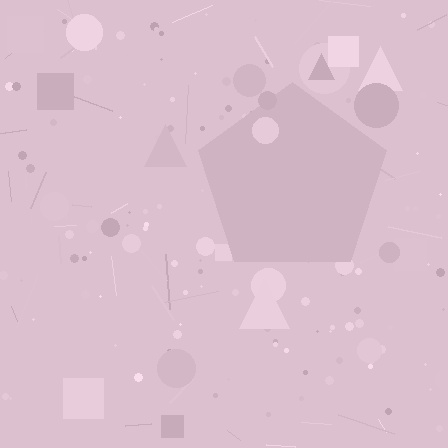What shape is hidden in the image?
A pentagon is hidden in the image.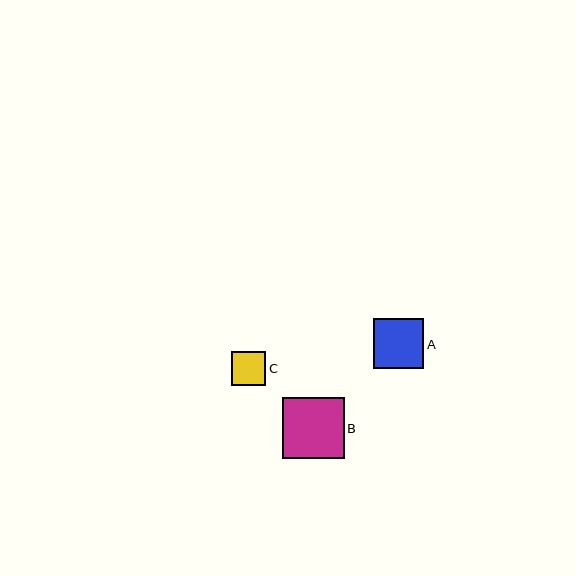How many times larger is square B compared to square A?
Square B is approximately 1.2 times the size of square A.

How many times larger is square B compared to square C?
Square B is approximately 1.8 times the size of square C.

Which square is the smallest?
Square C is the smallest with a size of approximately 34 pixels.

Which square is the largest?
Square B is the largest with a size of approximately 61 pixels.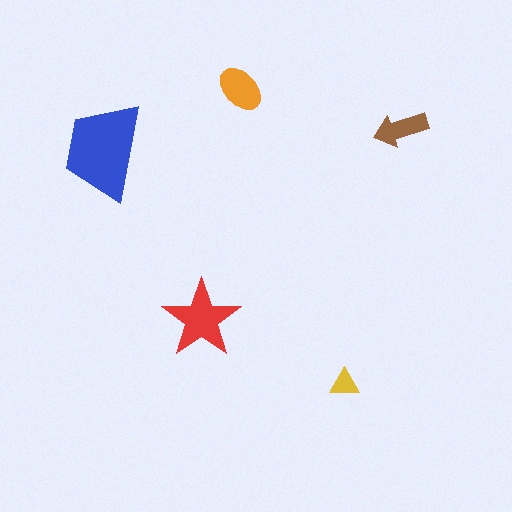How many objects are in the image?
There are 5 objects in the image.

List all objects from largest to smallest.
The blue trapezoid, the red star, the orange ellipse, the brown arrow, the yellow triangle.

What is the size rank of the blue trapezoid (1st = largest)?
1st.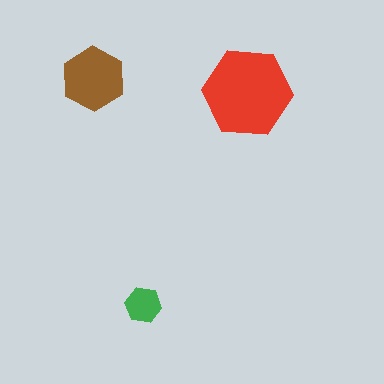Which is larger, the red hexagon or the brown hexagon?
The red one.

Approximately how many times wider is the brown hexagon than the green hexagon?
About 2 times wider.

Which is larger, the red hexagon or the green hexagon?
The red one.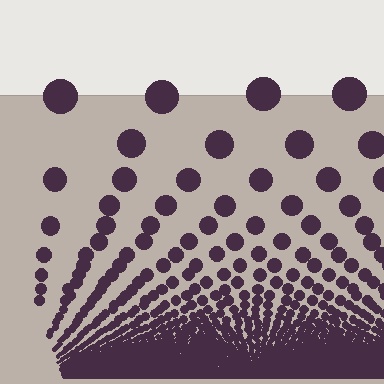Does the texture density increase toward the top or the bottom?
Density increases toward the bottom.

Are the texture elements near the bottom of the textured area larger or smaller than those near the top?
Smaller. The gradient is inverted — elements near the bottom are smaller and denser.